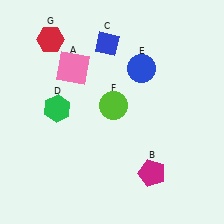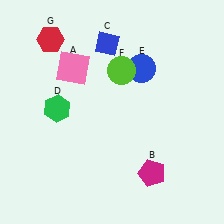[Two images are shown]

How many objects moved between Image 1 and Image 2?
1 object moved between the two images.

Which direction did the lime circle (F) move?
The lime circle (F) moved up.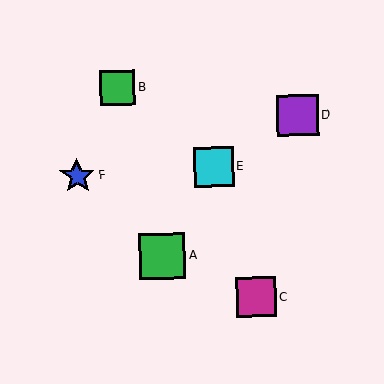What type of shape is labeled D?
Shape D is a purple square.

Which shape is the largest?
The green square (labeled A) is the largest.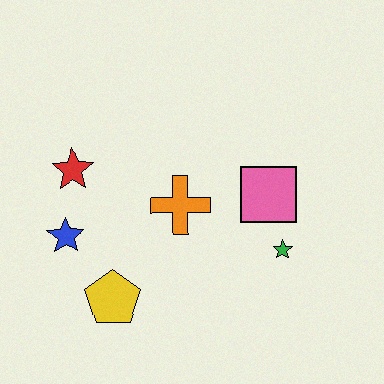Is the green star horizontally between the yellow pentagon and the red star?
No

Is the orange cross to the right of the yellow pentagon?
Yes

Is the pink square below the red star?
Yes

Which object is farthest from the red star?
The green star is farthest from the red star.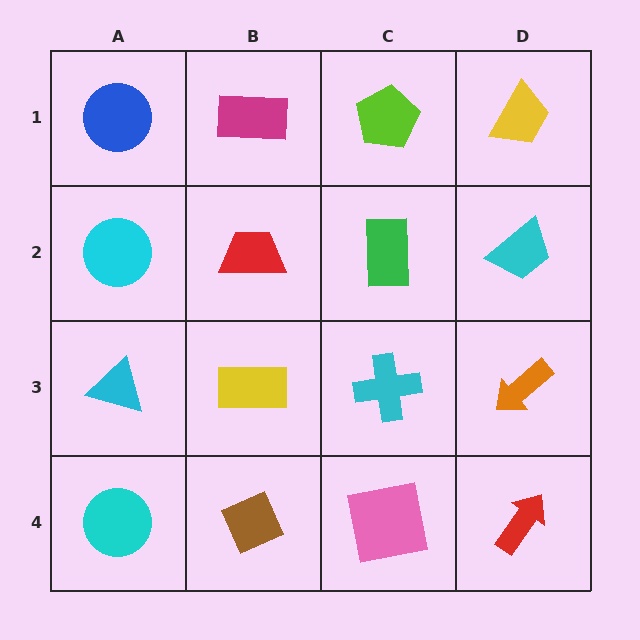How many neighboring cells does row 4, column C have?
3.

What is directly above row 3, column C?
A green rectangle.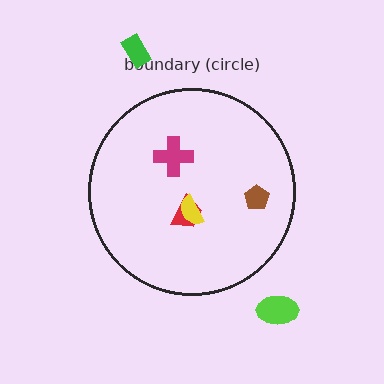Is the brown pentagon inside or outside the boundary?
Inside.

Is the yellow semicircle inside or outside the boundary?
Inside.